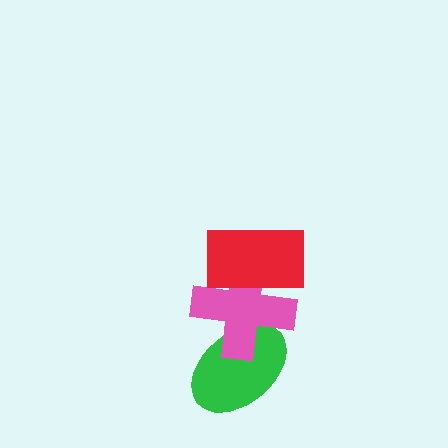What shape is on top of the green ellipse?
The pink cross is on top of the green ellipse.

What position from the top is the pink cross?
The pink cross is 2nd from the top.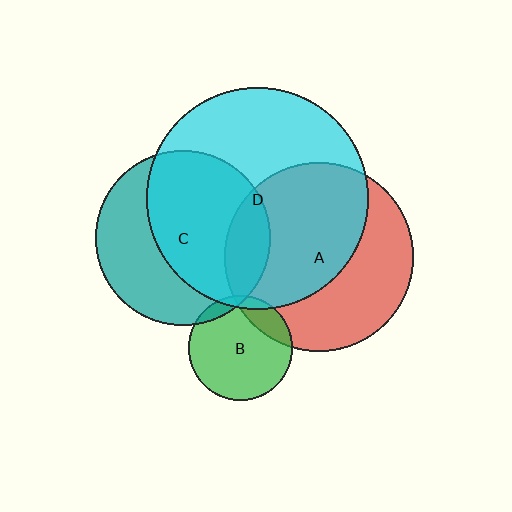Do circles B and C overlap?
Yes.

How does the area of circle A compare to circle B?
Approximately 3.2 times.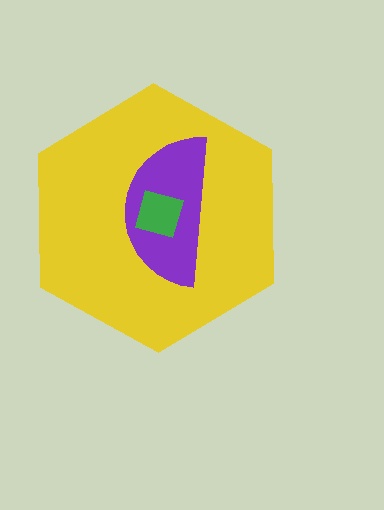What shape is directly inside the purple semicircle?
The green square.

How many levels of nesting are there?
3.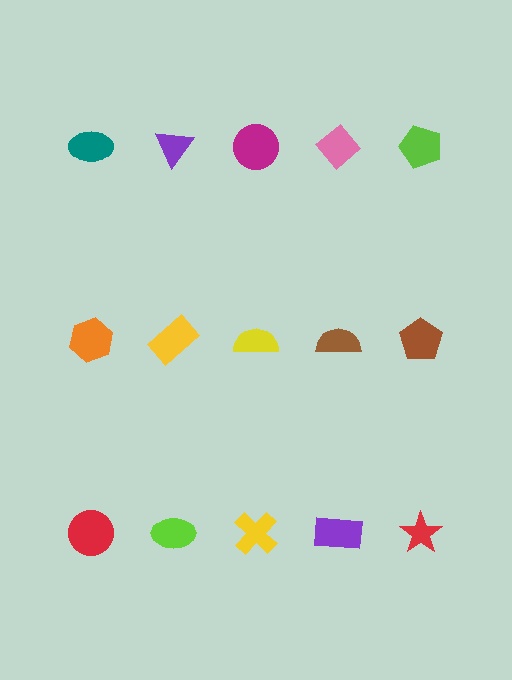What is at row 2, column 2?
A yellow rectangle.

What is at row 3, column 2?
A lime ellipse.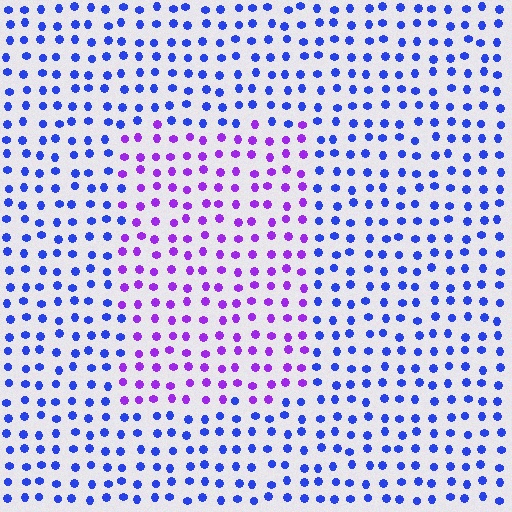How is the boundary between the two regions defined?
The boundary is defined purely by a slight shift in hue (about 46 degrees). Spacing, size, and orientation are identical on both sides.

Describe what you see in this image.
The image is filled with small blue elements in a uniform arrangement. A rectangle-shaped region is visible where the elements are tinted to a slightly different hue, forming a subtle color boundary.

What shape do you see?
I see a rectangle.